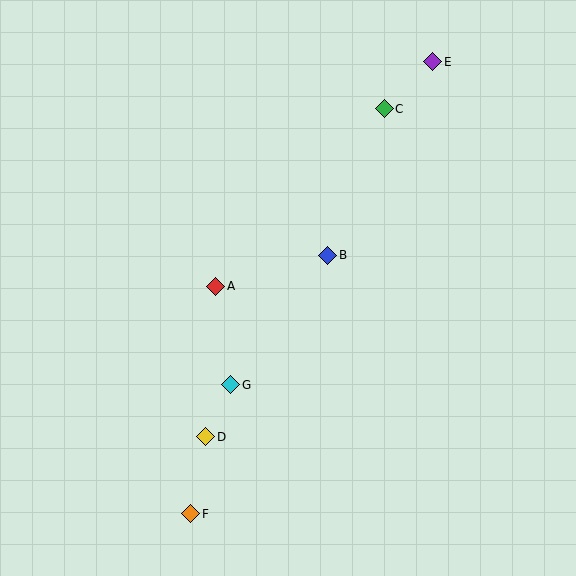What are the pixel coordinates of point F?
Point F is at (191, 514).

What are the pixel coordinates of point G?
Point G is at (231, 385).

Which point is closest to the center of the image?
Point B at (328, 255) is closest to the center.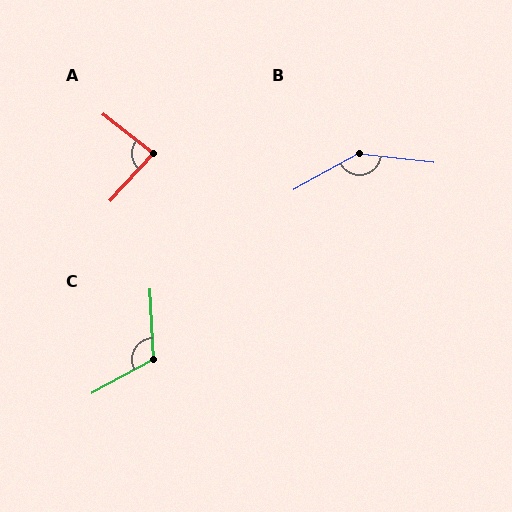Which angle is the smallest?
A, at approximately 86 degrees.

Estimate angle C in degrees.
Approximately 116 degrees.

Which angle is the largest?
B, at approximately 145 degrees.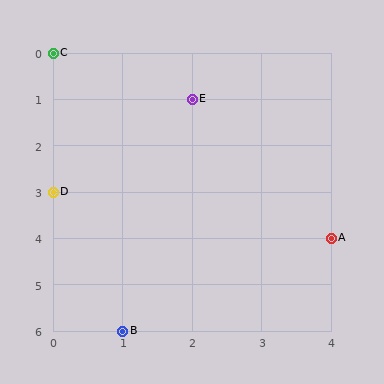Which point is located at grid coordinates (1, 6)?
Point B is at (1, 6).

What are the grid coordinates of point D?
Point D is at grid coordinates (0, 3).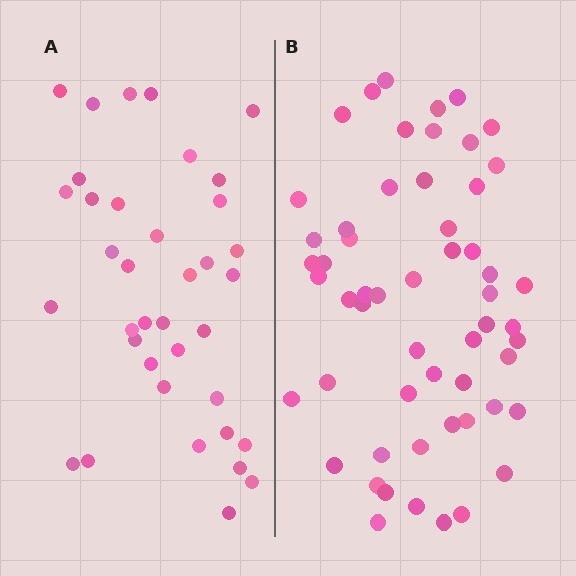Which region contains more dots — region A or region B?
Region B (the right region) has more dots.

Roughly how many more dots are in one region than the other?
Region B has approximately 20 more dots than region A.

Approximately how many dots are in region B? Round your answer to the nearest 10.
About 60 dots. (The exact count is 56, which rounds to 60.)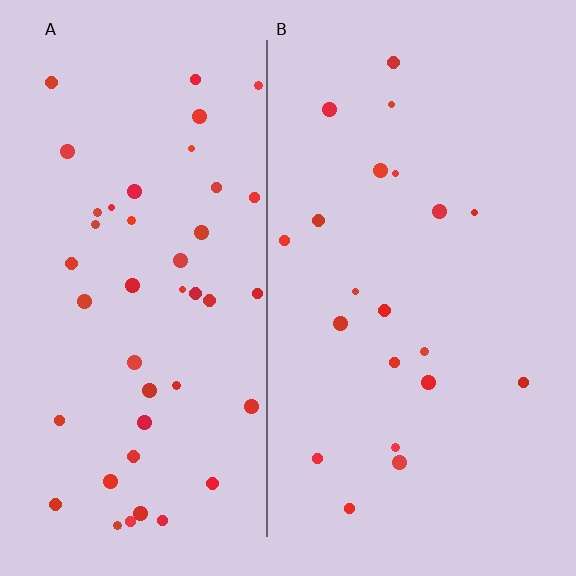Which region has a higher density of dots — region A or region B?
A (the left).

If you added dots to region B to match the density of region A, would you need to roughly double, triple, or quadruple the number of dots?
Approximately double.